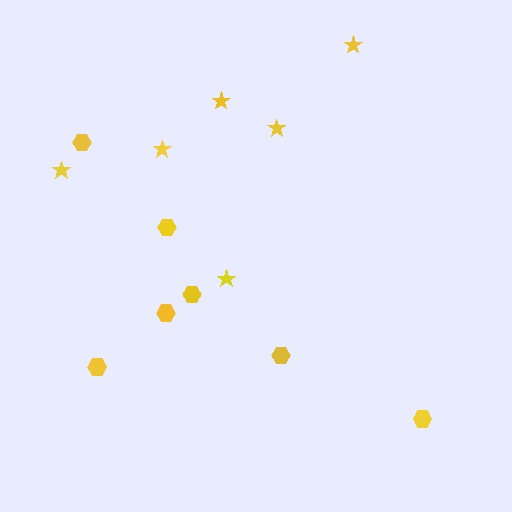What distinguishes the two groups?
There are 2 groups: one group of stars (6) and one group of hexagons (7).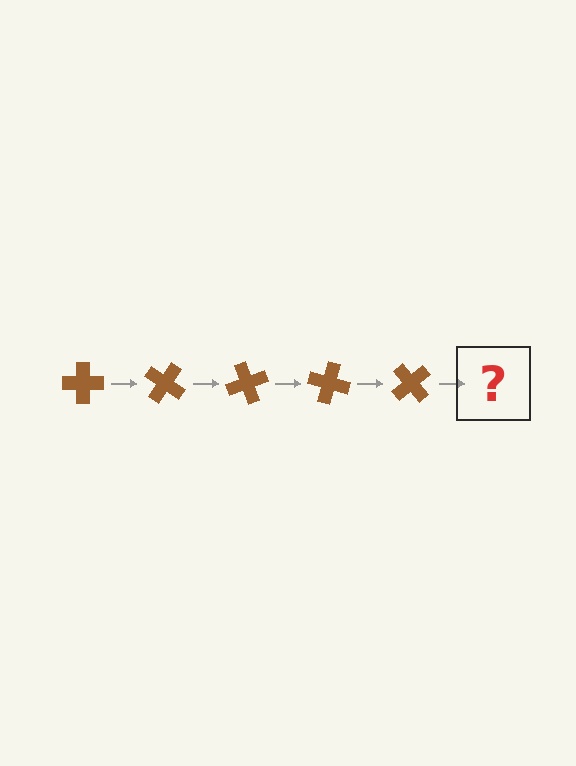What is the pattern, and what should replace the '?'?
The pattern is that the cross rotates 35 degrees each step. The '?' should be a brown cross rotated 175 degrees.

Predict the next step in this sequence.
The next step is a brown cross rotated 175 degrees.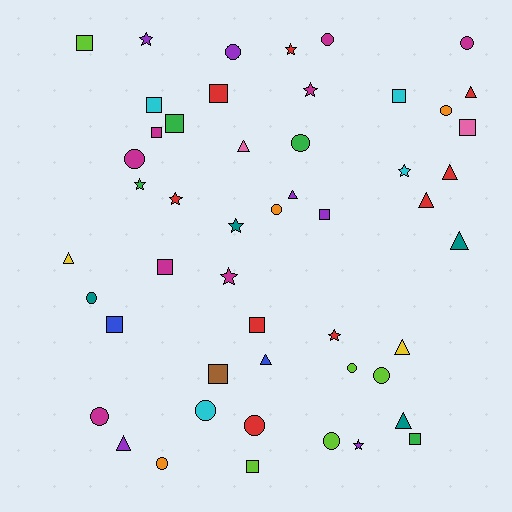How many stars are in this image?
There are 10 stars.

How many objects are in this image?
There are 50 objects.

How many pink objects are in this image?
There are 2 pink objects.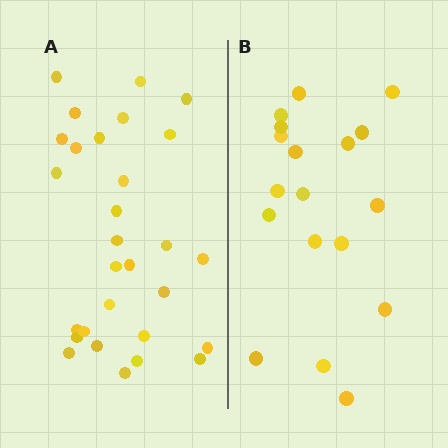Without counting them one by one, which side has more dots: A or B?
Region A (the left region) has more dots.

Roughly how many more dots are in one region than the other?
Region A has roughly 12 or so more dots than region B.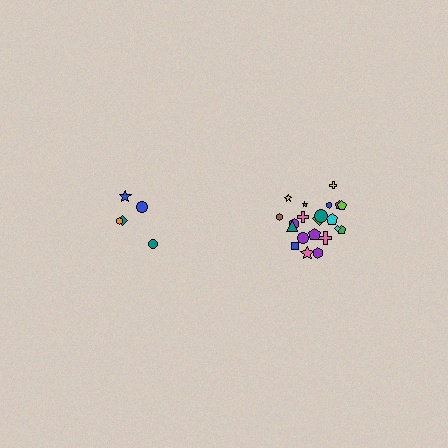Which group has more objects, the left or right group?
The right group.